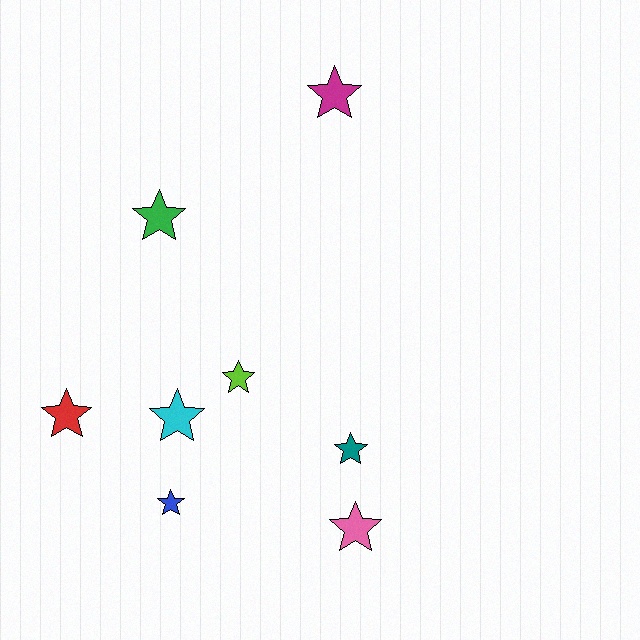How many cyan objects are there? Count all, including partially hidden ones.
There is 1 cyan object.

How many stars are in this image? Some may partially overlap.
There are 8 stars.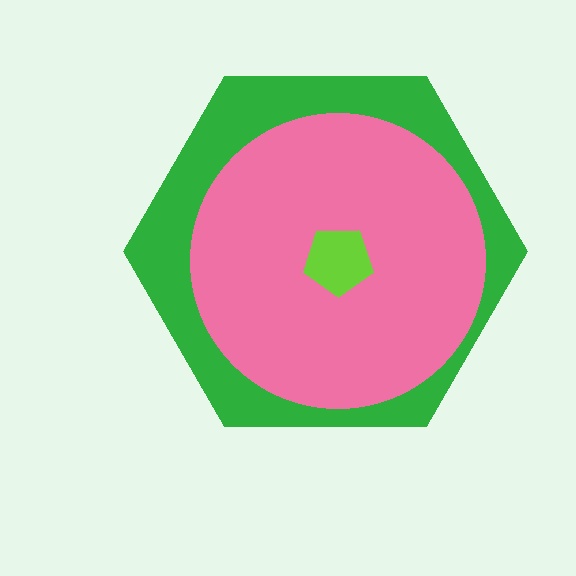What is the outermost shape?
The green hexagon.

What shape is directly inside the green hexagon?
The pink circle.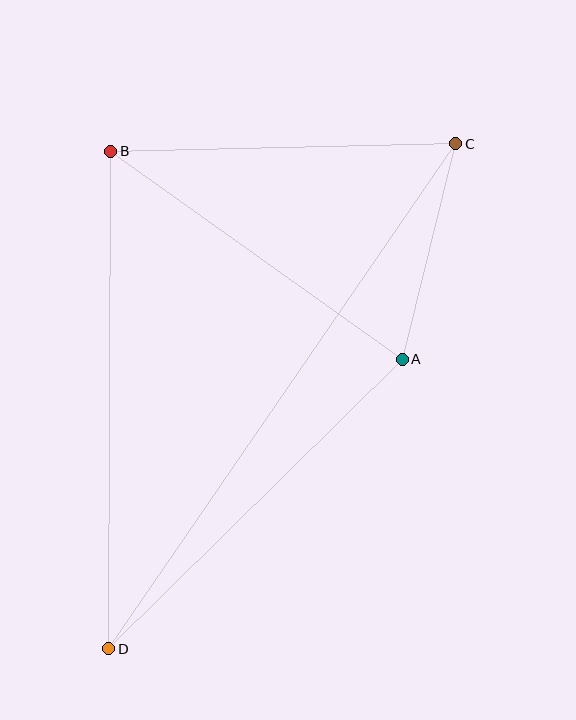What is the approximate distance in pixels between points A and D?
The distance between A and D is approximately 412 pixels.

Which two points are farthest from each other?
Points C and D are farthest from each other.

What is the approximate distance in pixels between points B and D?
The distance between B and D is approximately 498 pixels.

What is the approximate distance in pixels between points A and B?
The distance between A and B is approximately 358 pixels.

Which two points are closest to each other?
Points A and C are closest to each other.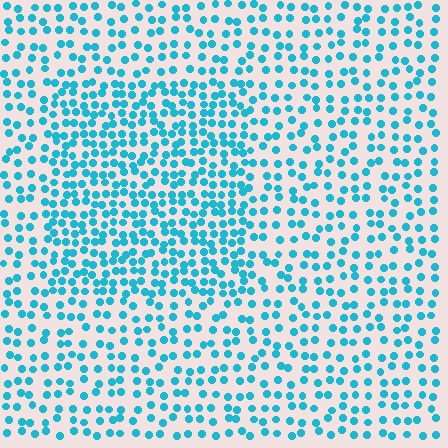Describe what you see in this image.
The image contains small cyan elements arranged at two different densities. A rectangle-shaped region is visible where the elements are more densely packed than the surrounding area.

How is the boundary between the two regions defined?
The boundary is defined by a change in element density (approximately 1.7x ratio). All elements are the same color, size, and shape.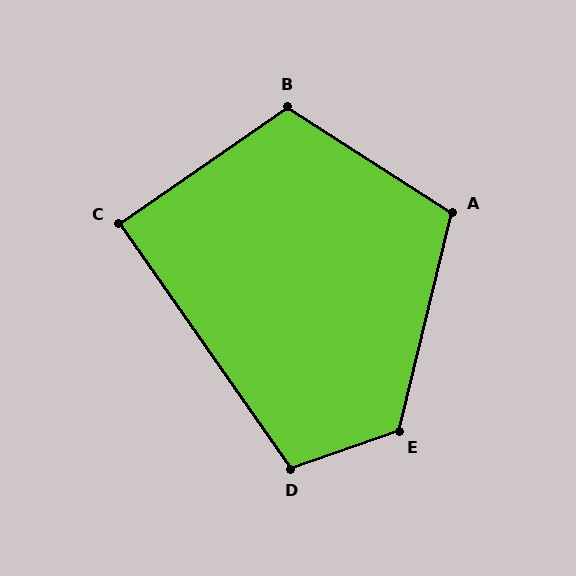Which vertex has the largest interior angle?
E, at approximately 123 degrees.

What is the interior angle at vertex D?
Approximately 106 degrees (obtuse).